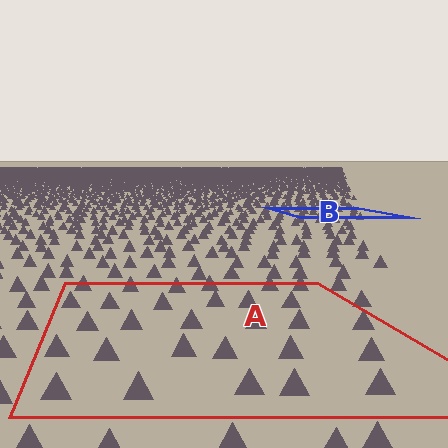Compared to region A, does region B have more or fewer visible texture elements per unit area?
Region B has more texture elements per unit area — they are packed more densely because it is farther away.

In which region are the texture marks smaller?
The texture marks are smaller in region B, because it is farther away.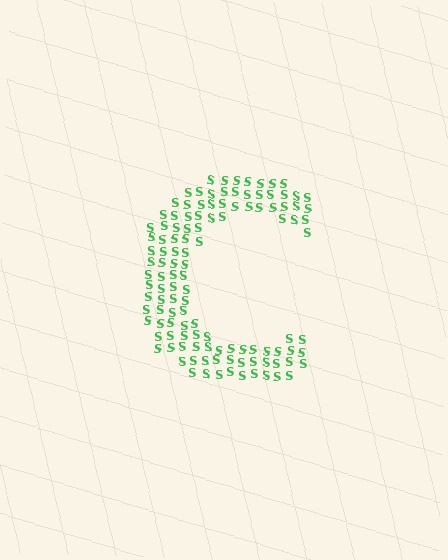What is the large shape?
The large shape is the letter C.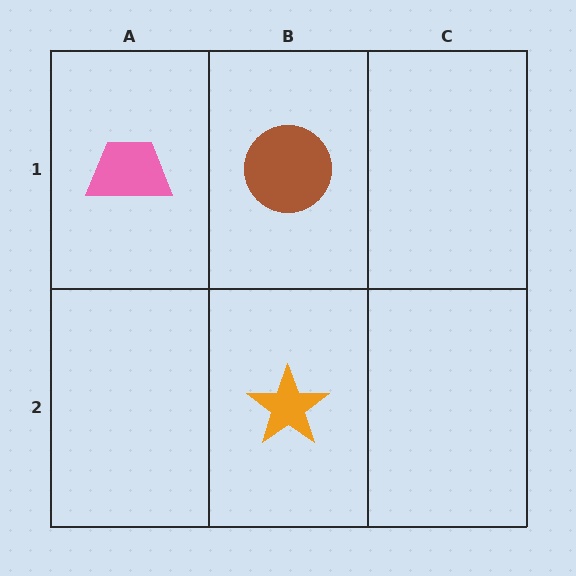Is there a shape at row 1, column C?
No, that cell is empty.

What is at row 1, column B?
A brown circle.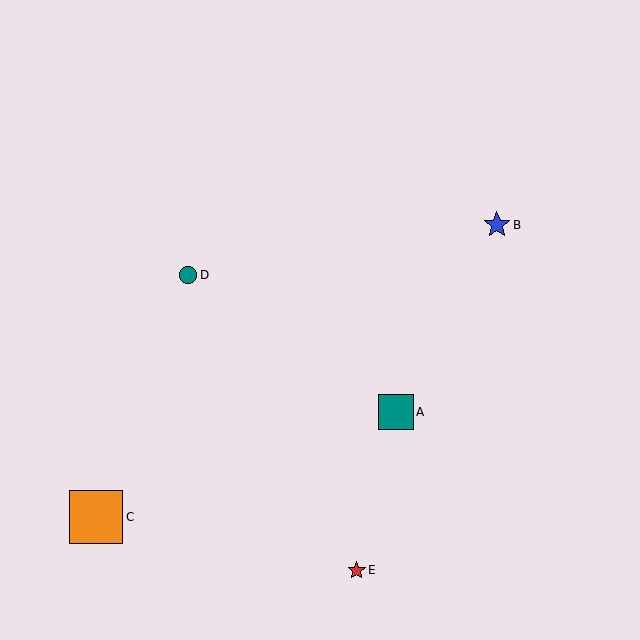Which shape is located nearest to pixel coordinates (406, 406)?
The teal square (labeled A) at (396, 412) is nearest to that location.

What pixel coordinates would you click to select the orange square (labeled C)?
Click at (96, 517) to select the orange square C.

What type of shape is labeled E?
Shape E is a red star.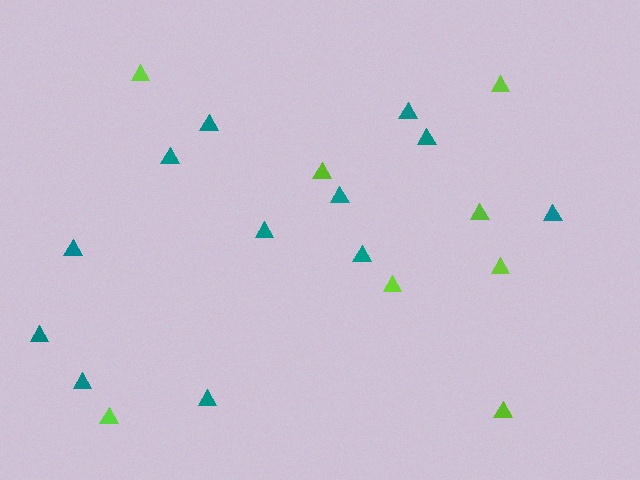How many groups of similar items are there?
There are 2 groups: one group of teal triangles (12) and one group of lime triangles (8).